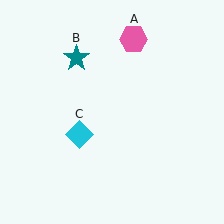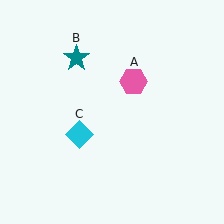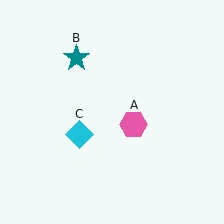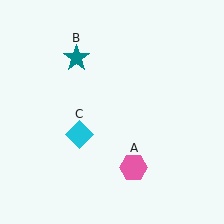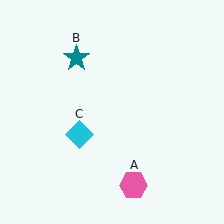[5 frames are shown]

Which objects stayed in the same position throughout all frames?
Teal star (object B) and cyan diamond (object C) remained stationary.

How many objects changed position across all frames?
1 object changed position: pink hexagon (object A).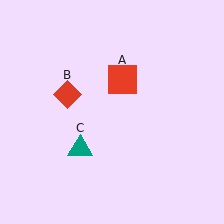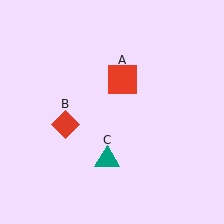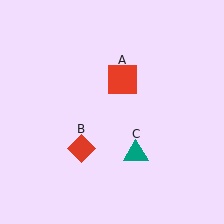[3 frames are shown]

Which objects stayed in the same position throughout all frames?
Red square (object A) remained stationary.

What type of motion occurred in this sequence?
The red diamond (object B), teal triangle (object C) rotated counterclockwise around the center of the scene.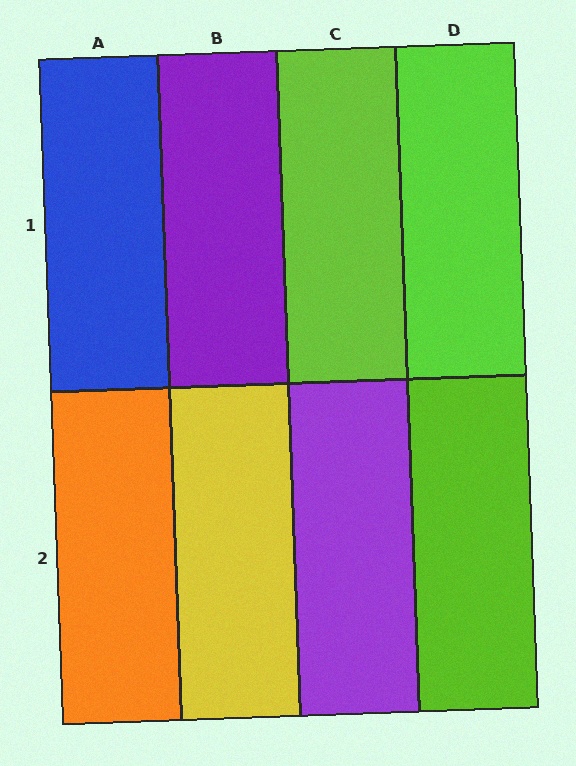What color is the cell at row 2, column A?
Orange.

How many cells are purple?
2 cells are purple.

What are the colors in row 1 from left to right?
Blue, purple, lime, lime.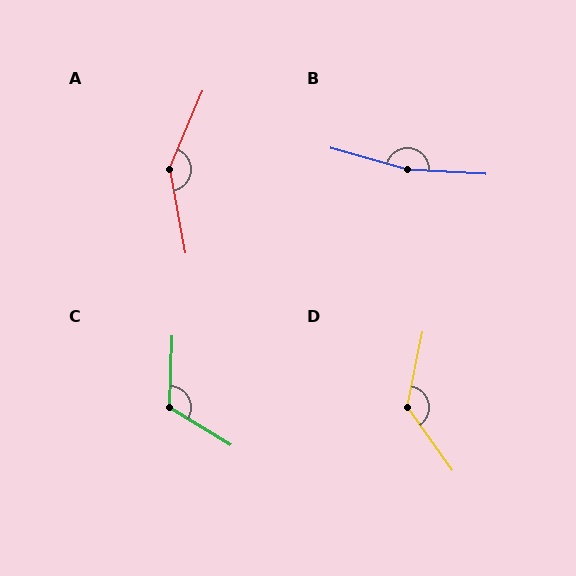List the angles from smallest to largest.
C (119°), D (133°), A (146°), B (167°).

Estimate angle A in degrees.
Approximately 146 degrees.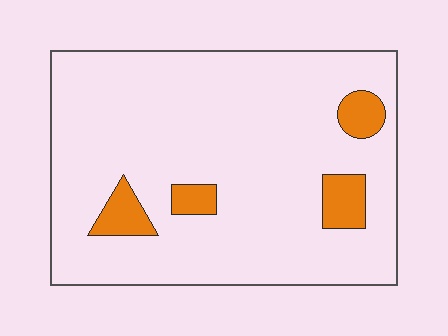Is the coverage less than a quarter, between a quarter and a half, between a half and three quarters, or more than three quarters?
Less than a quarter.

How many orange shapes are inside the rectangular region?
4.